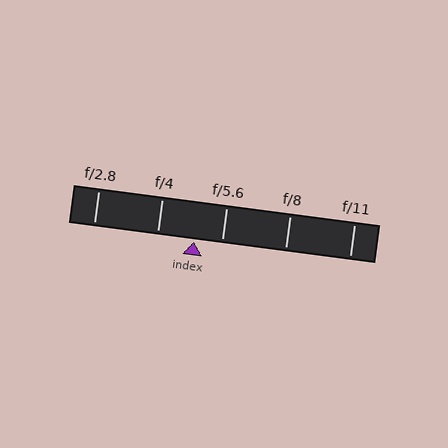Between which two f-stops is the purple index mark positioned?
The index mark is between f/4 and f/5.6.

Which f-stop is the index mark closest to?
The index mark is closest to f/5.6.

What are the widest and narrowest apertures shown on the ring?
The widest aperture shown is f/2.8 and the narrowest is f/11.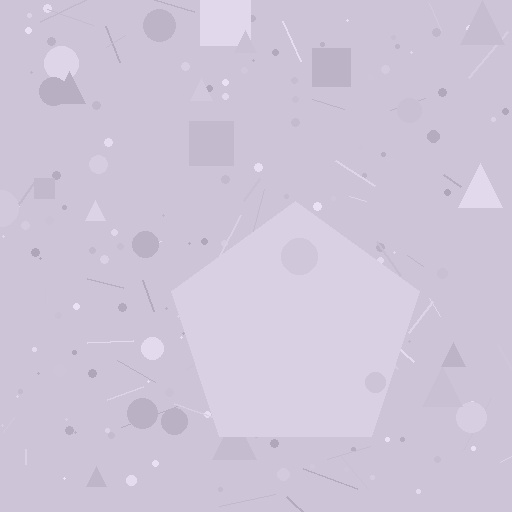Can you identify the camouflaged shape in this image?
The camouflaged shape is a pentagon.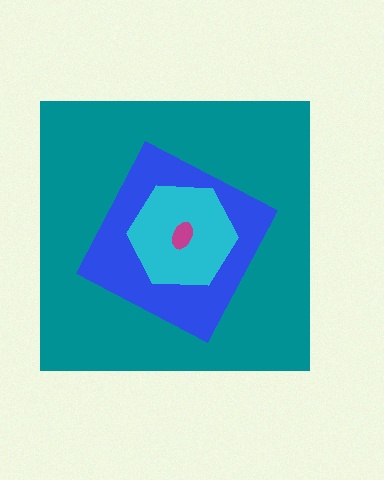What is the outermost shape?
The teal square.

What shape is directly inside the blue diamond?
The cyan hexagon.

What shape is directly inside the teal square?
The blue diamond.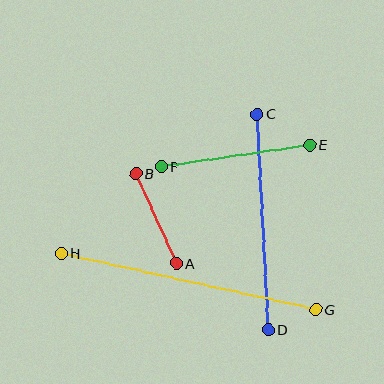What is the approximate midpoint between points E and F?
The midpoint is at approximately (235, 156) pixels.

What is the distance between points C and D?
The distance is approximately 216 pixels.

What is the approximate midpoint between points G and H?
The midpoint is at approximately (189, 281) pixels.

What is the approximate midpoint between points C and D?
The midpoint is at approximately (263, 222) pixels.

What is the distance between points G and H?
The distance is approximately 260 pixels.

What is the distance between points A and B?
The distance is approximately 98 pixels.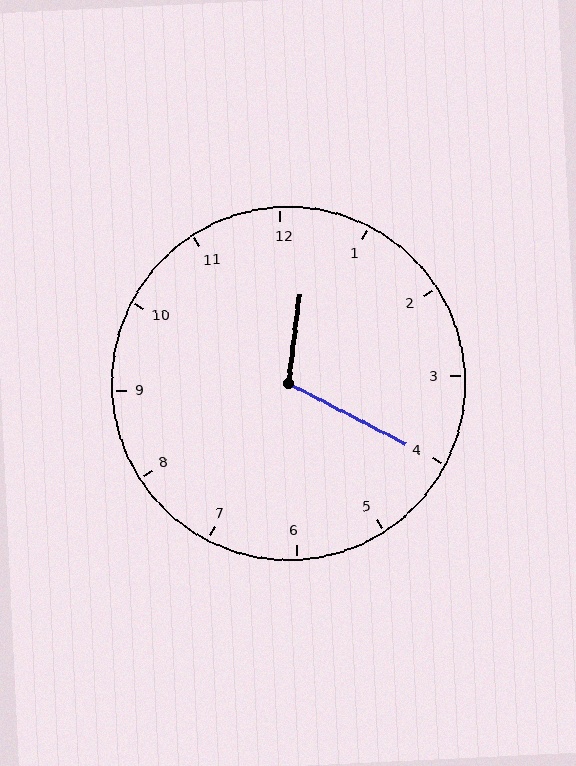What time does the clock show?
12:20.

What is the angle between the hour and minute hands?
Approximately 110 degrees.